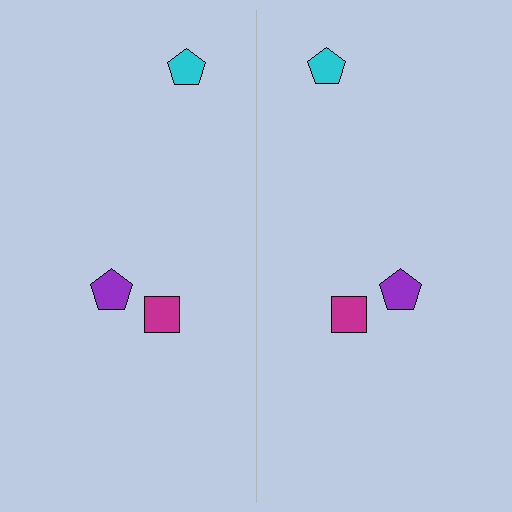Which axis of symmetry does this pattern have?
The pattern has a vertical axis of symmetry running through the center of the image.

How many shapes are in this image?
There are 6 shapes in this image.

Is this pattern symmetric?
Yes, this pattern has bilateral (reflection) symmetry.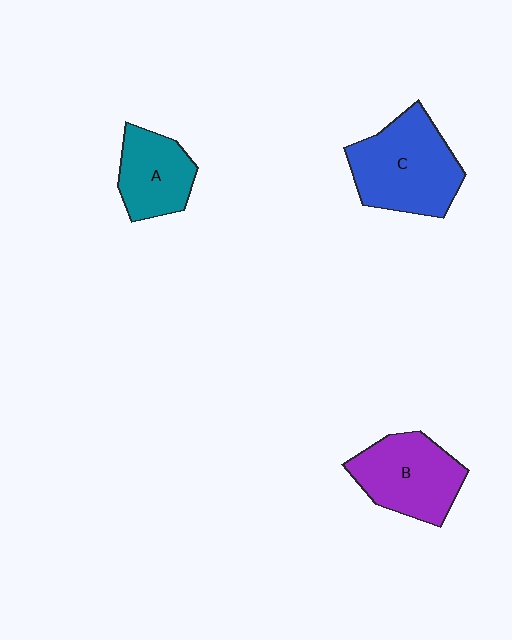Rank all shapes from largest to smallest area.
From largest to smallest: C (blue), B (purple), A (teal).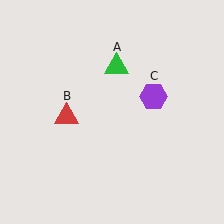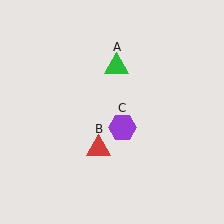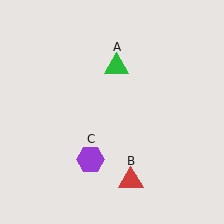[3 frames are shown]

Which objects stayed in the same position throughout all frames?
Green triangle (object A) remained stationary.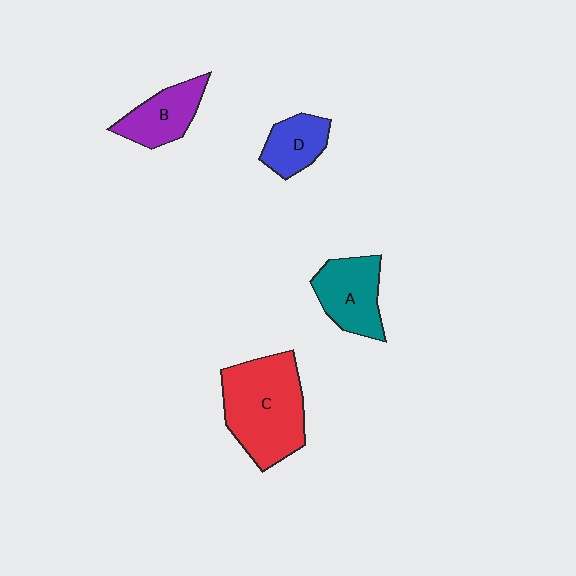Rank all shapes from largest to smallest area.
From largest to smallest: C (red), A (teal), B (purple), D (blue).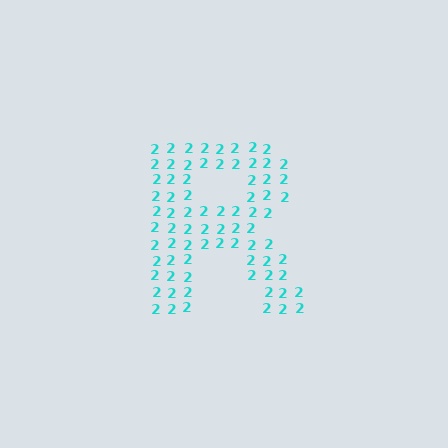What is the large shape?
The large shape is the letter R.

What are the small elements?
The small elements are digit 2's.